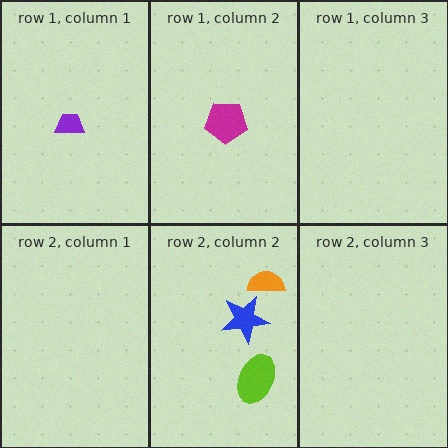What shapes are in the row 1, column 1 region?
The purple trapezoid.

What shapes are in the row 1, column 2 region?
The magenta pentagon.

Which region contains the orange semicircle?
The row 2, column 2 region.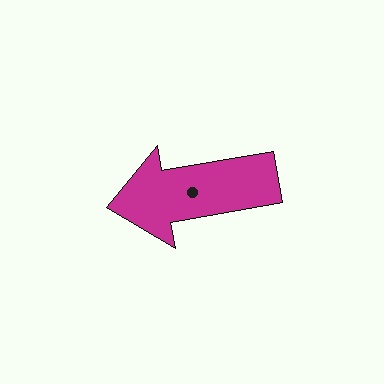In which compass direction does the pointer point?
West.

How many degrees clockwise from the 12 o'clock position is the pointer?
Approximately 260 degrees.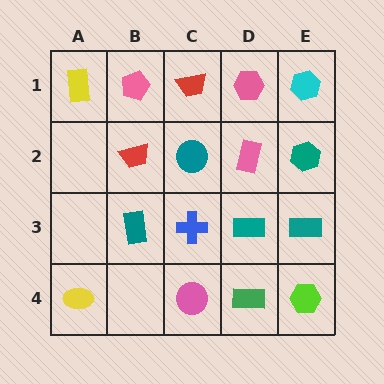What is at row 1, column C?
A red trapezoid.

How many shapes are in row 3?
4 shapes.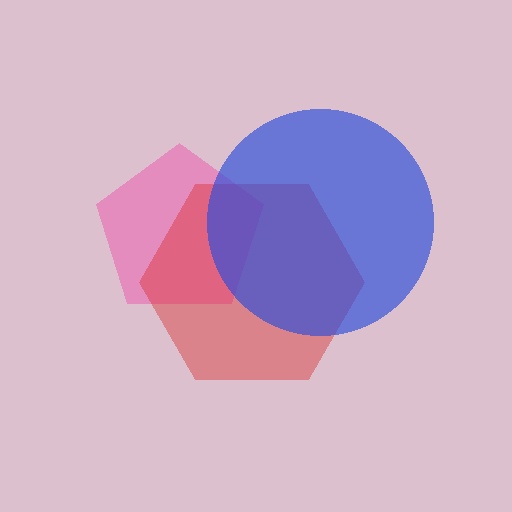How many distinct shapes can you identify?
There are 3 distinct shapes: a pink pentagon, a red hexagon, a blue circle.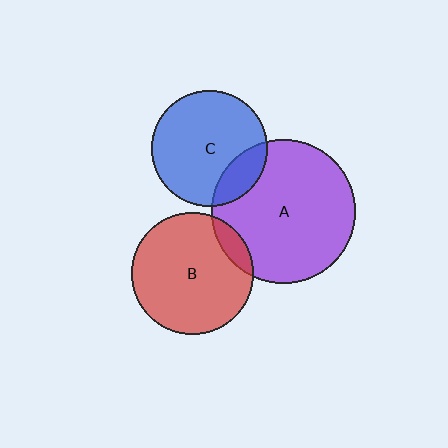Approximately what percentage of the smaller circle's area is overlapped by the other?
Approximately 20%.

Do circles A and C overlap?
Yes.